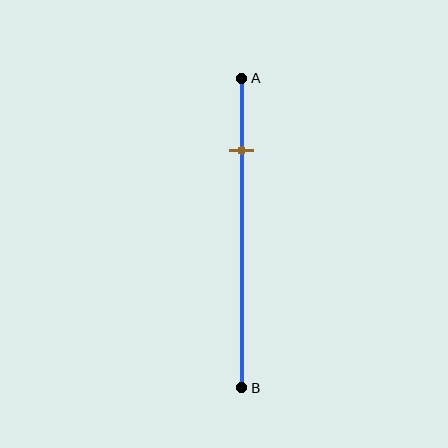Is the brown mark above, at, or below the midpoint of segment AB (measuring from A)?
The brown mark is above the midpoint of segment AB.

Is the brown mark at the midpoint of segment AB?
No, the mark is at about 25% from A, not at the 50% midpoint.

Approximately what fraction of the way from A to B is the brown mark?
The brown mark is approximately 25% of the way from A to B.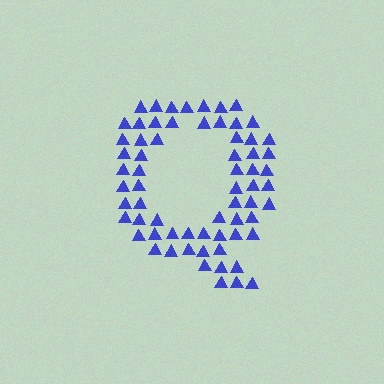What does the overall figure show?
The overall figure shows the letter Q.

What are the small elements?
The small elements are triangles.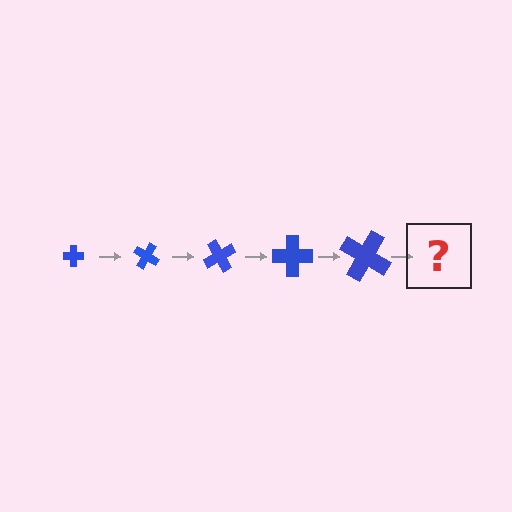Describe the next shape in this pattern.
It should be a cross, larger than the previous one and rotated 150 degrees from the start.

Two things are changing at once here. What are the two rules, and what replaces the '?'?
The two rules are that the cross grows larger each step and it rotates 30 degrees each step. The '?' should be a cross, larger than the previous one and rotated 150 degrees from the start.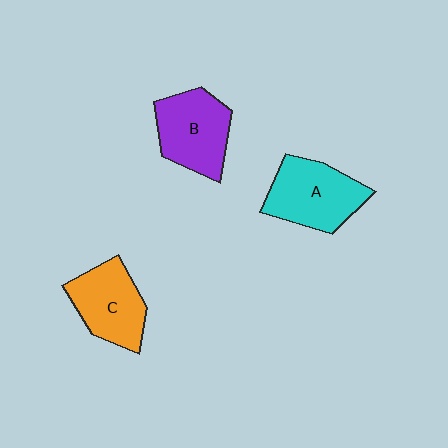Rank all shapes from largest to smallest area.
From largest to smallest: A (cyan), B (purple), C (orange).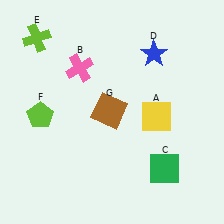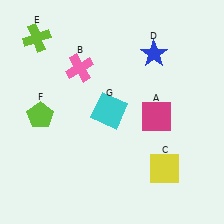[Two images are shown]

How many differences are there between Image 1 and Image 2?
There are 3 differences between the two images.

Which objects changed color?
A changed from yellow to magenta. C changed from green to yellow. G changed from brown to cyan.